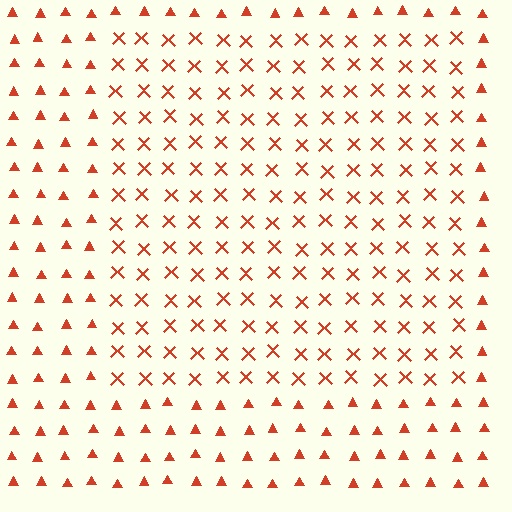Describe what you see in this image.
The image is filled with small red elements arranged in a uniform grid. A rectangle-shaped region contains X marks, while the surrounding area contains triangles. The boundary is defined purely by the change in element shape.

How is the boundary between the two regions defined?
The boundary is defined by a change in element shape: X marks inside vs. triangles outside. All elements share the same color and spacing.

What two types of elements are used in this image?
The image uses X marks inside the rectangle region and triangles outside it.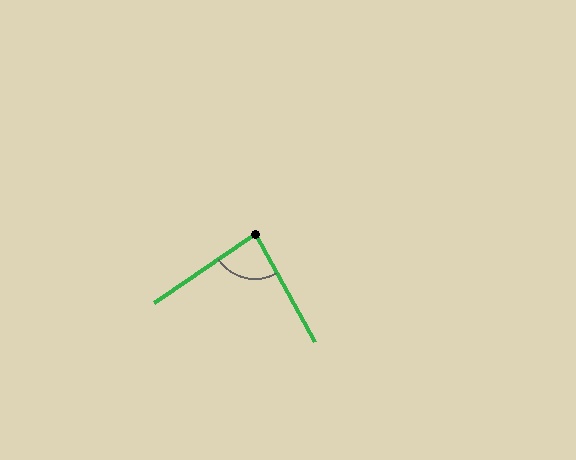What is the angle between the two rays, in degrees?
Approximately 85 degrees.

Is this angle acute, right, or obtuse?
It is acute.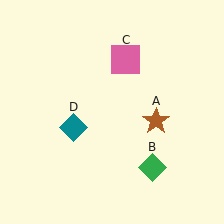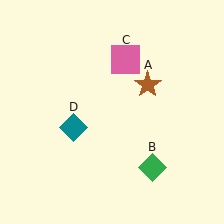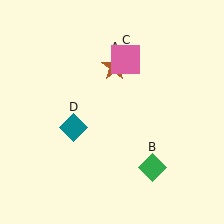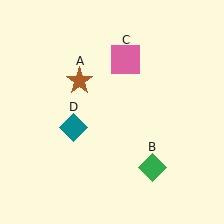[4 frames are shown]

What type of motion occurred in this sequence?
The brown star (object A) rotated counterclockwise around the center of the scene.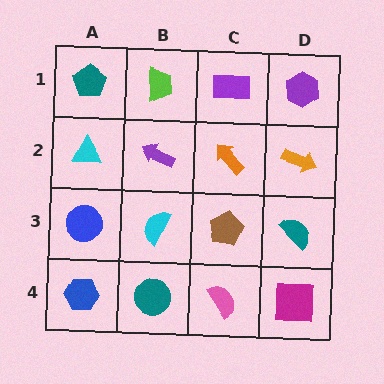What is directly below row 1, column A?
A cyan triangle.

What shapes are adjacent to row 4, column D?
A teal semicircle (row 3, column D), a pink semicircle (row 4, column C).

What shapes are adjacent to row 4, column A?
A blue circle (row 3, column A), a teal circle (row 4, column B).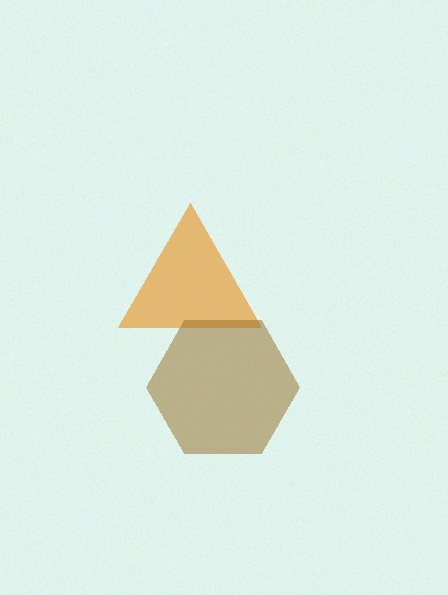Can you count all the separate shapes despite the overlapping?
Yes, there are 2 separate shapes.